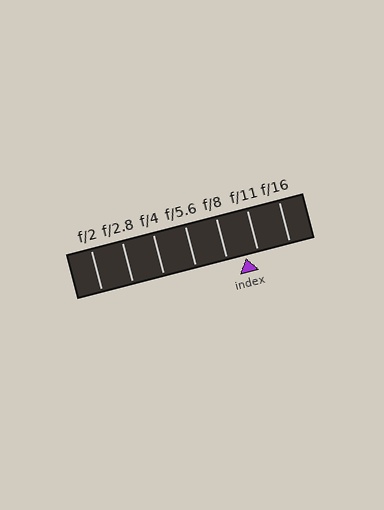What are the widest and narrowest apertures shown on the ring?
The widest aperture shown is f/2 and the narrowest is f/16.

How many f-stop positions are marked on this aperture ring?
There are 7 f-stop positions marked.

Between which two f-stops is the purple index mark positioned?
The index mark is between f/8 and f/11.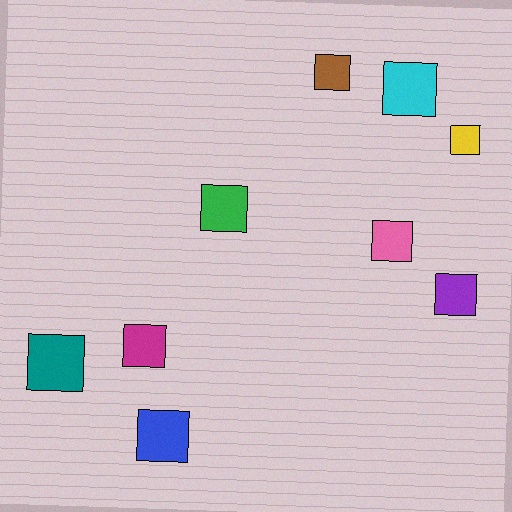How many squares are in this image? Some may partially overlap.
There are 9 squares.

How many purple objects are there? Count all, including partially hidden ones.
There is 1 purple object.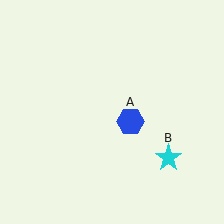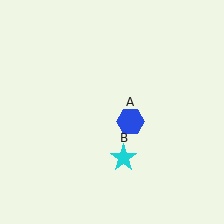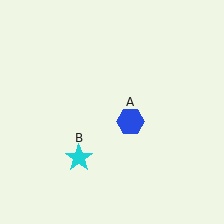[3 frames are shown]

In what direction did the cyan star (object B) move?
The cyan star (object B) moved left.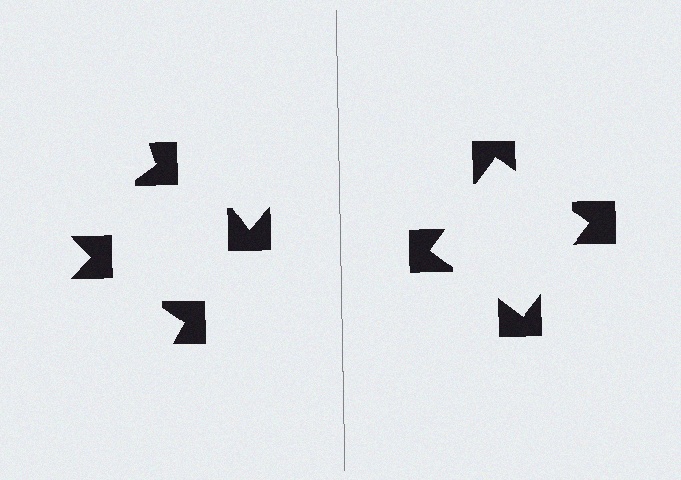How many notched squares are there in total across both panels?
8 — 4 on each side.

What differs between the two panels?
The notched squares are positioned identically on both sides; only the wedge orientations differ. On the right they align to a square; on the left they are misaligned.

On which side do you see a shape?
An illusory square appears on the right side. On the left side the wedge cuts are rotated, so no coherent shape forms.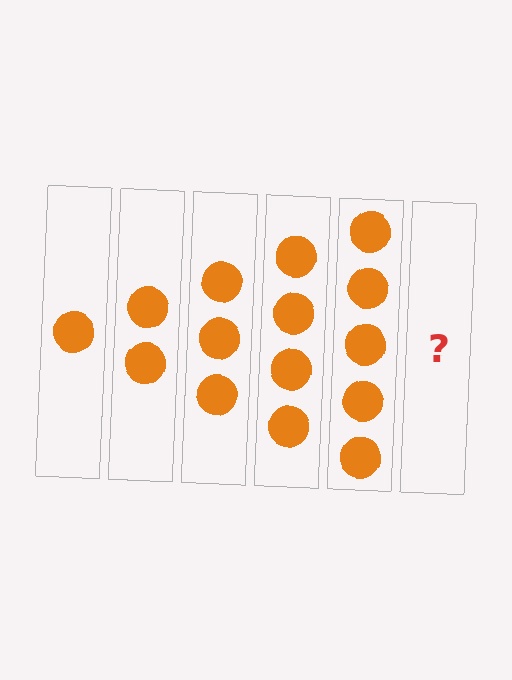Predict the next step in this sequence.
The next step is 6 circles.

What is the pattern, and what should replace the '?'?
The pattern is that each step adds one more circle. The '?' should be 6 circles.